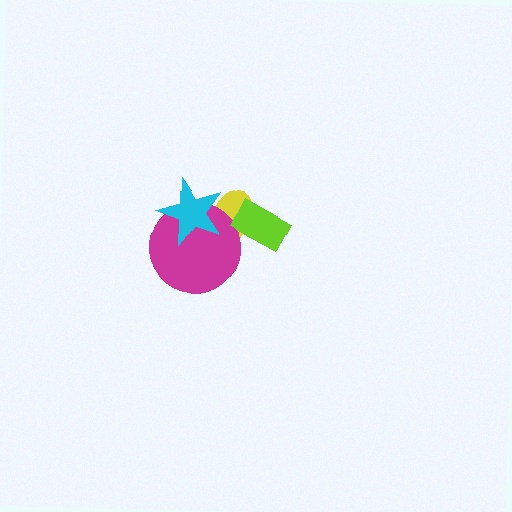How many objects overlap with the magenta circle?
2 objects overlap with the magenta circle.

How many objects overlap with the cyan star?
2 objects overlap with the cyan star.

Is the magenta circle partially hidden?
Yes, it is partially covered by another shape.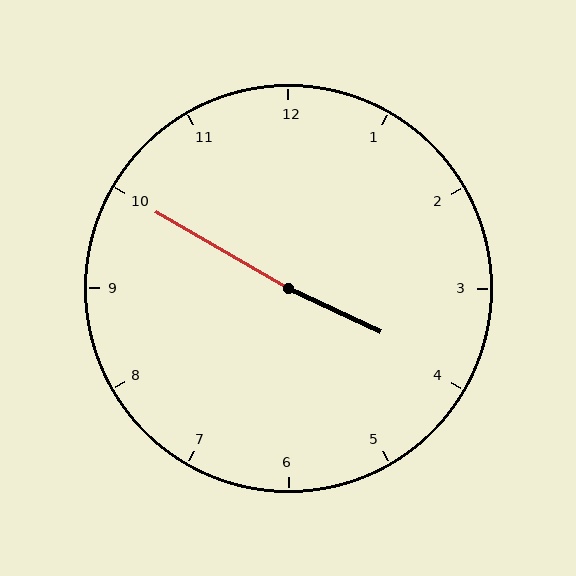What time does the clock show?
3:50.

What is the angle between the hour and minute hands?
Approximately 175 degrees.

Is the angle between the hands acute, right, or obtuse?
It is obtuse.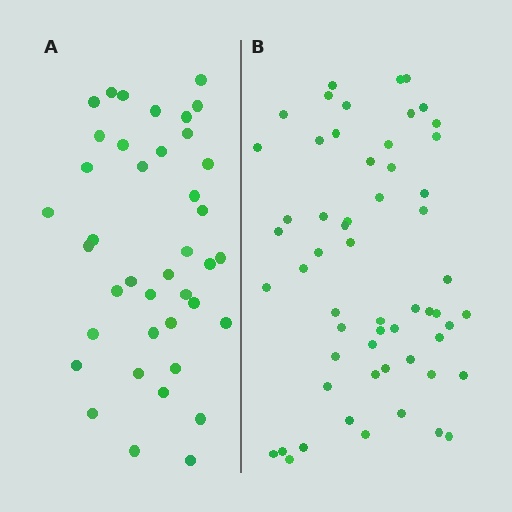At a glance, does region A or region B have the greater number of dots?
Region B (the right region) has more dots.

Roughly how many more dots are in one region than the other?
Region B has approximately 15 more dots than region A.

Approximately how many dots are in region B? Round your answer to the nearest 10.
About 60 dots. (The exact count is 57, which rounds to 60.)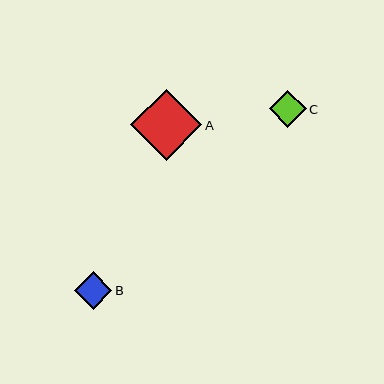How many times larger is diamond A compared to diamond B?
Diamond A is approximately 1.9 times the size of diamond B.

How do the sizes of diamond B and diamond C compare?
Diamond B and diamond C are approximately the same size.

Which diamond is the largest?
Diamond A is the largest with a size of approximately 71 pixels.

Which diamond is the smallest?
Diamond C is the smallest with a size of approximately 37 pixels.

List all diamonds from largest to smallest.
From largest to smallest: A, B, C.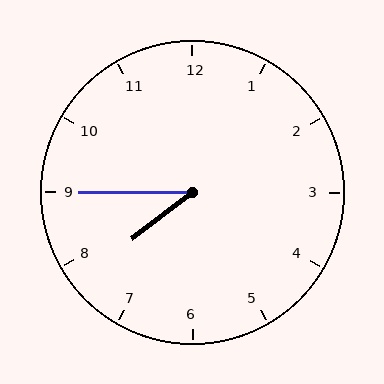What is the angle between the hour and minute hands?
Approximately 38 degrees.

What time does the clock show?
7:45.